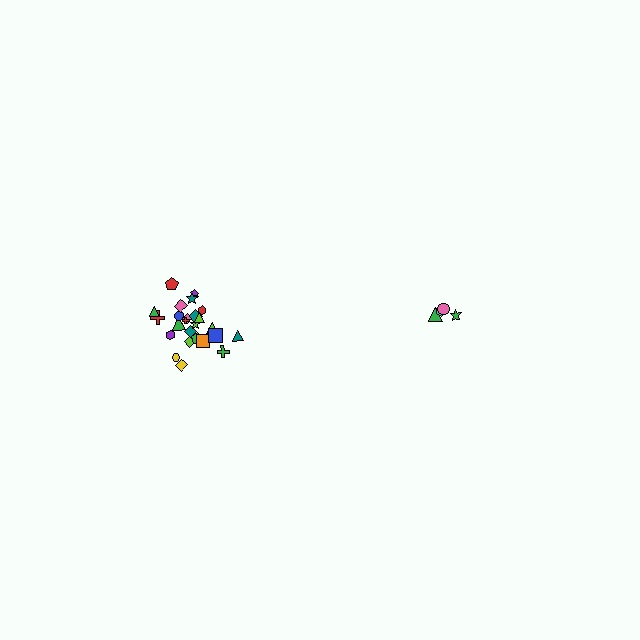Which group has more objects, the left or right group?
The left group.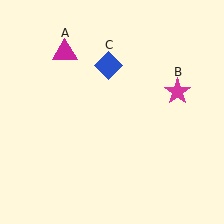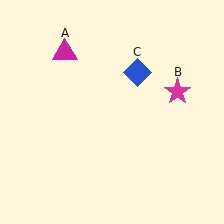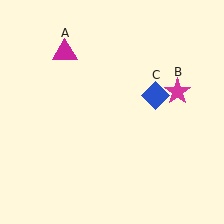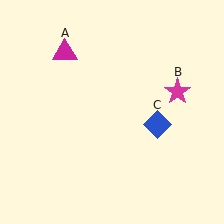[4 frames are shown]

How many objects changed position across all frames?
1 object changed position: blue diamond (object C).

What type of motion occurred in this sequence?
The blue diamond (object C) rotated clockwise around the center of the scene.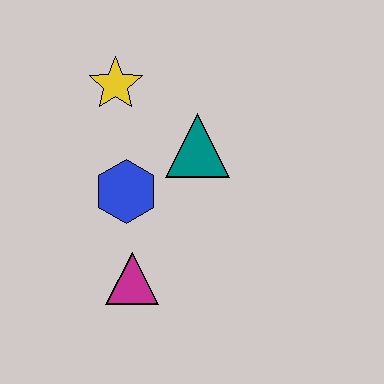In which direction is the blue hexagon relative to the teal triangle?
The blue hexagon is to the left of the teal triangle.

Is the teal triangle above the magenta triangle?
Yes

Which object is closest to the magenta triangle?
The blue hexagon is closest to the magenta triangle.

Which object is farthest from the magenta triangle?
The yellow star is farthest from the magenta triangle.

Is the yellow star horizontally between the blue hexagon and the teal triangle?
No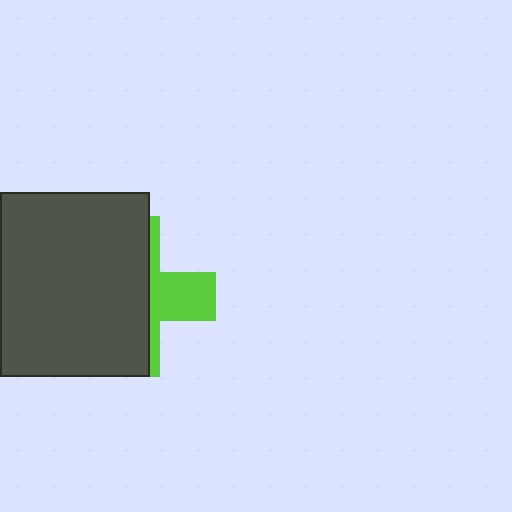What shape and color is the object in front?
The object in front is a dark gray rectangle.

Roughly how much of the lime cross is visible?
A small part of it is visible (roughly 33%).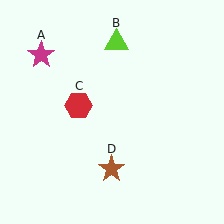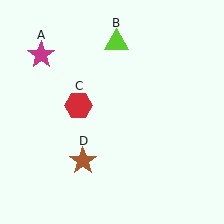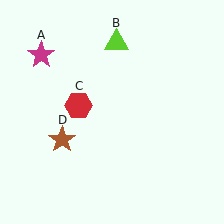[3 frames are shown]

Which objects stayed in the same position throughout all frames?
Magenta star (object A) and lime triangle (object B) and red hexagon (object C) remained stationary.